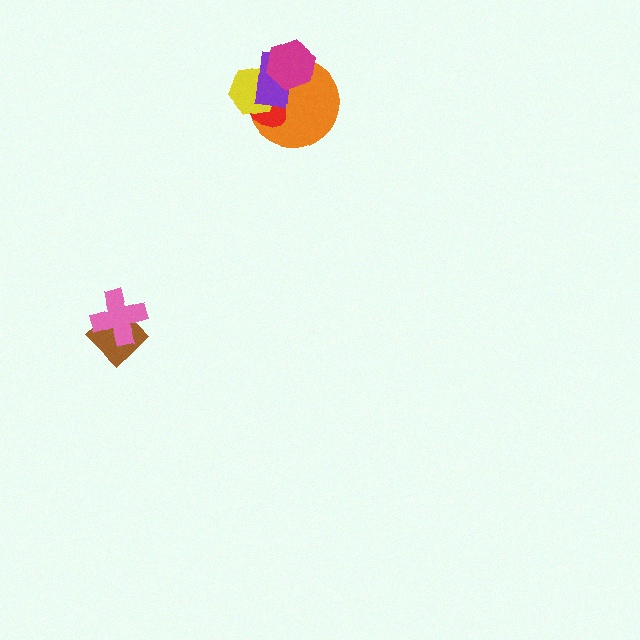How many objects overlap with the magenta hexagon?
3 objects overlap with the magenta hexagon.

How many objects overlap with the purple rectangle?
4 objects overlap with the purple rectangle.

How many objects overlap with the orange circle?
4 objects overlap with the orange circle.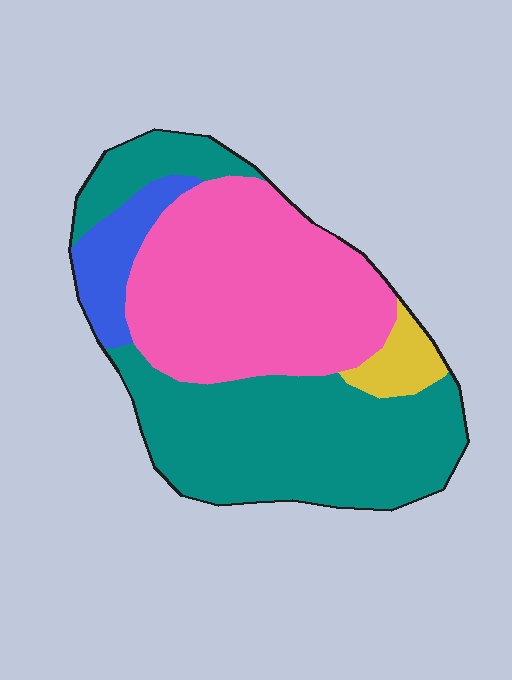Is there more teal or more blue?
Teal.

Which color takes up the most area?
Teal, at roughly 45%.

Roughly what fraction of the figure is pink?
Pink covers roughly 40% of the figure.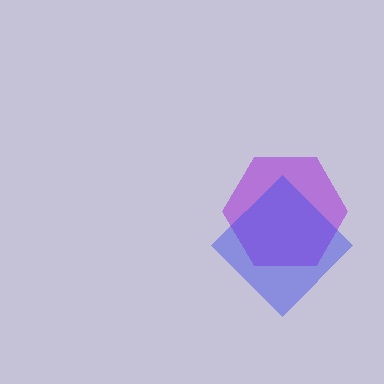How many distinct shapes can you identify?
There are 2 distinct shapes: a purple hexagon, a blue diamond.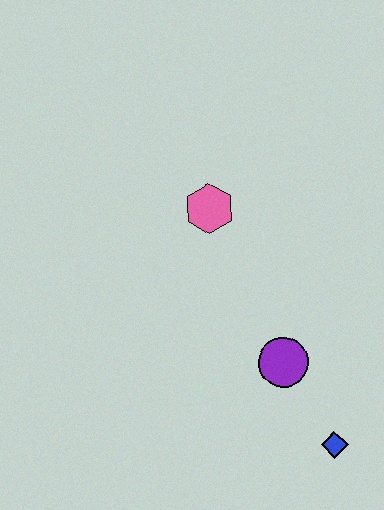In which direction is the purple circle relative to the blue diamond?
The purple circle is above the blue diamond.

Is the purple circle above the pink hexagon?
No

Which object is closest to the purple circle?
The blue diamond is closest to the purple circle.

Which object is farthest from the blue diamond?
The pink hexagon is farthest from the blue diamond.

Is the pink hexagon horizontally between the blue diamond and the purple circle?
No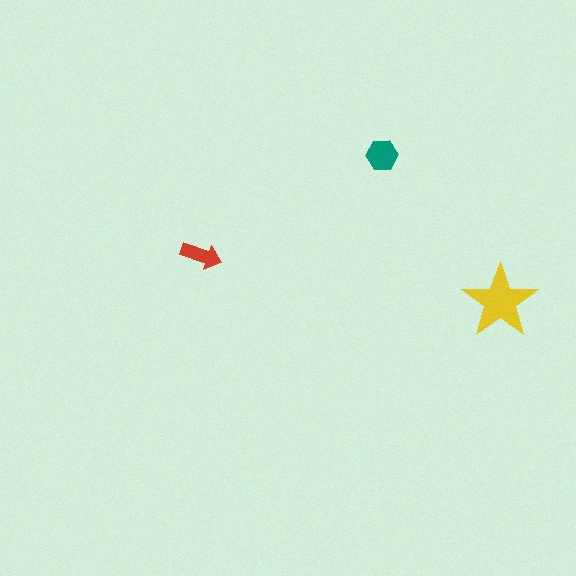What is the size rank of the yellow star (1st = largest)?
1st.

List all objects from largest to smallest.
The yellow star, the teal hexagon, the red arrow.